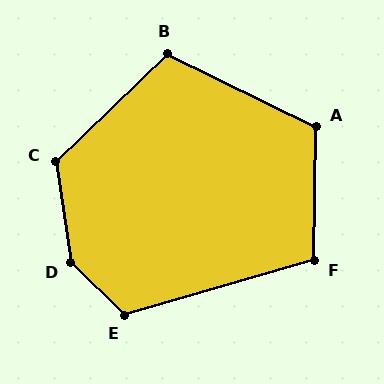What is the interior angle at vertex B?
Approximately 110 degrees (obtuse).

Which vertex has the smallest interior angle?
F, at approximately 107 degrees.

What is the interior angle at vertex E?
Approximately 120 degrees (obtuse).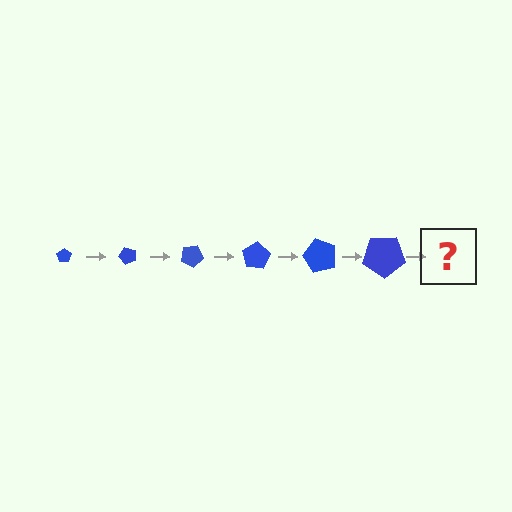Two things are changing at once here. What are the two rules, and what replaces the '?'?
The two rules are that the pentagon grows larger each step and it rotates 50 degrees each step. The '?' should be a pentagon, larger than the previous one and rotated 300 degrees from the start.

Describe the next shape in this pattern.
It should be a pentagon, larger than the previous one and rotated 300 degrees from the start.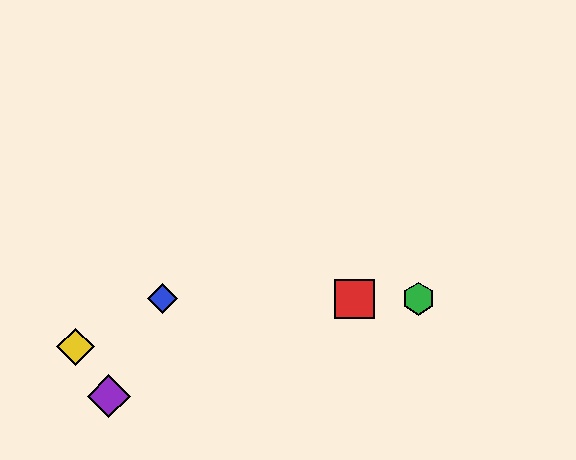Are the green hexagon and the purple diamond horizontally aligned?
No, the green hexagon is at y≈299 and the purple diamond is at y≈396.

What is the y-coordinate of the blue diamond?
The blue diamond is at y≈299.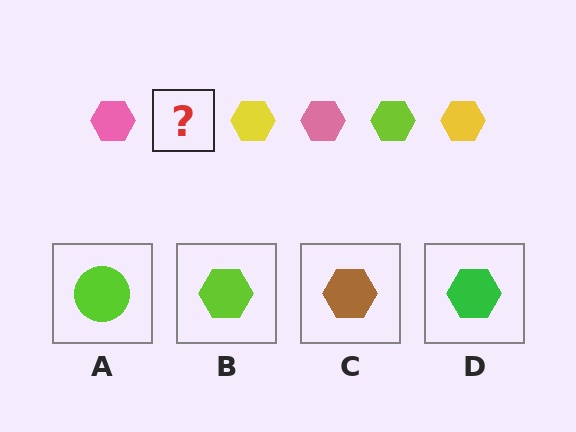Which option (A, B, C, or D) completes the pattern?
B.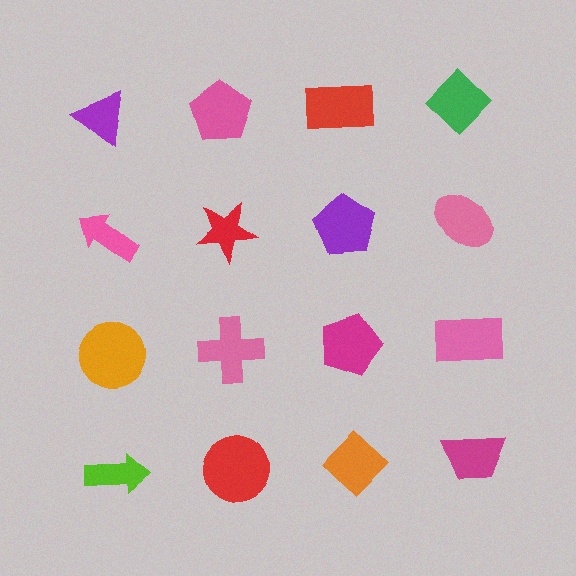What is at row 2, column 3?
A purple pentagon.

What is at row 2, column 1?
A pink arrow.